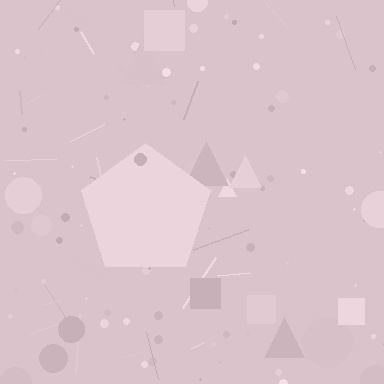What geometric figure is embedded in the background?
A pentagon is embedded in the background.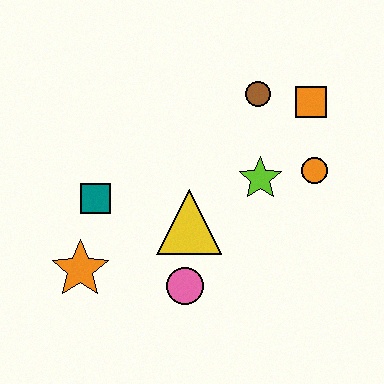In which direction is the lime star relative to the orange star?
The lime star is to the right of the orange star.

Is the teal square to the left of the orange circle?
Yes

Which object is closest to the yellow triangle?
The pink circle is closest to the yellow triangle.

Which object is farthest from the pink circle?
The orange square is farthest from the pink circle.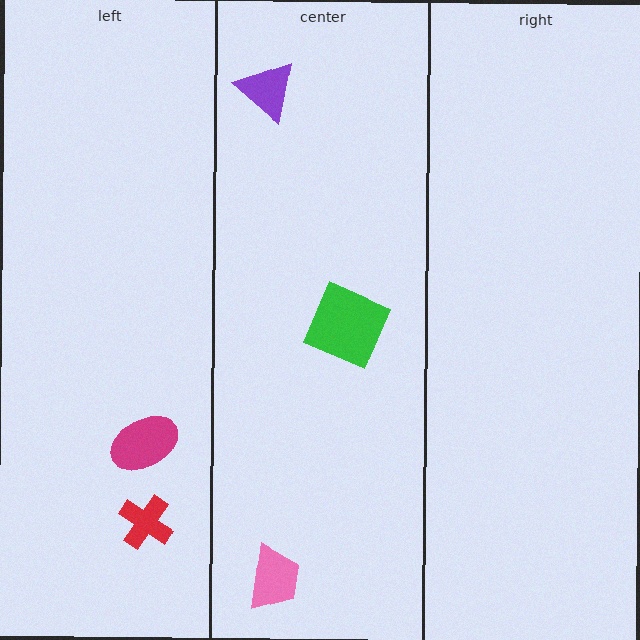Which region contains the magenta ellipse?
The left region.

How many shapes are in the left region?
2.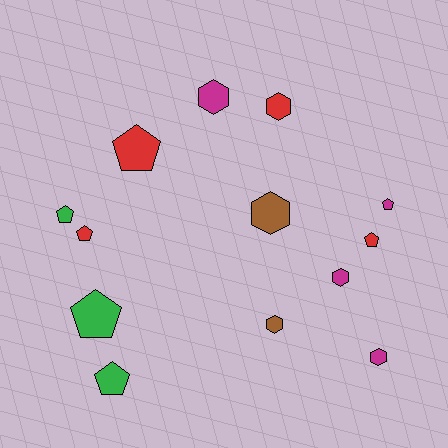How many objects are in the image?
There are 13 objects.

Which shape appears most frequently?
Pentagon, with 7 objects.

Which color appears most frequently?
Magenta, with 4 objects.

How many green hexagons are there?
There are no green hexagons.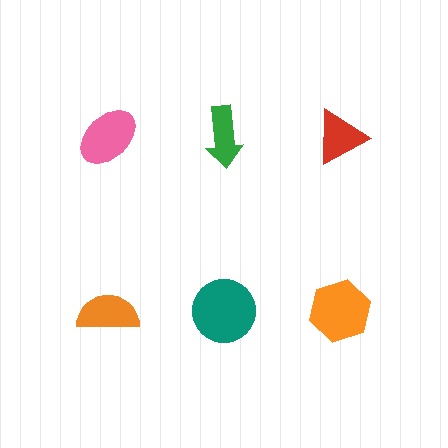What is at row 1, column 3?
A red triangle.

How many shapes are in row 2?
3 shapes.